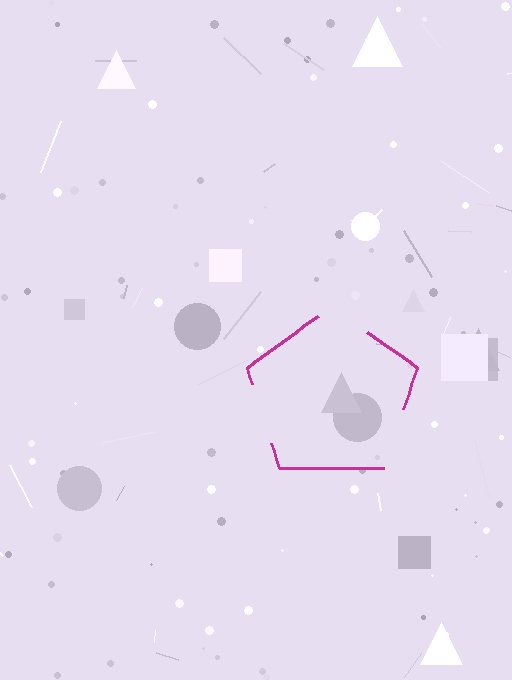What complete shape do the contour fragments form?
The contour fragments form a pentagon.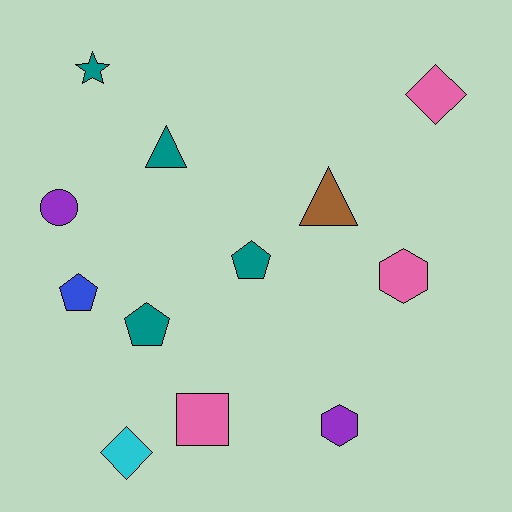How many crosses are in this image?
There are no crosses.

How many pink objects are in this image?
There are 3 pink objects.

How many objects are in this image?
There are 12 objects.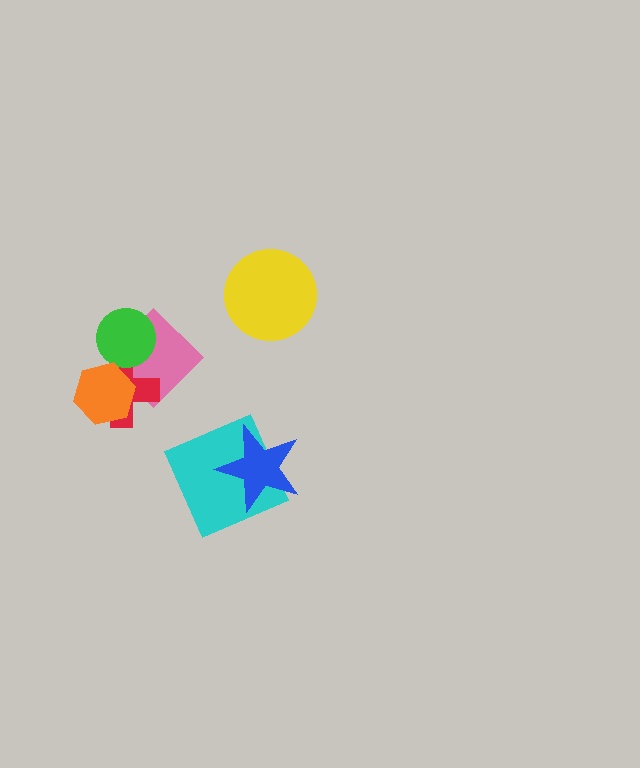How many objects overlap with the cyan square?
1 object overlaps with the cyan square.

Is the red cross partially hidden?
Yes, it is partially covered by another shape.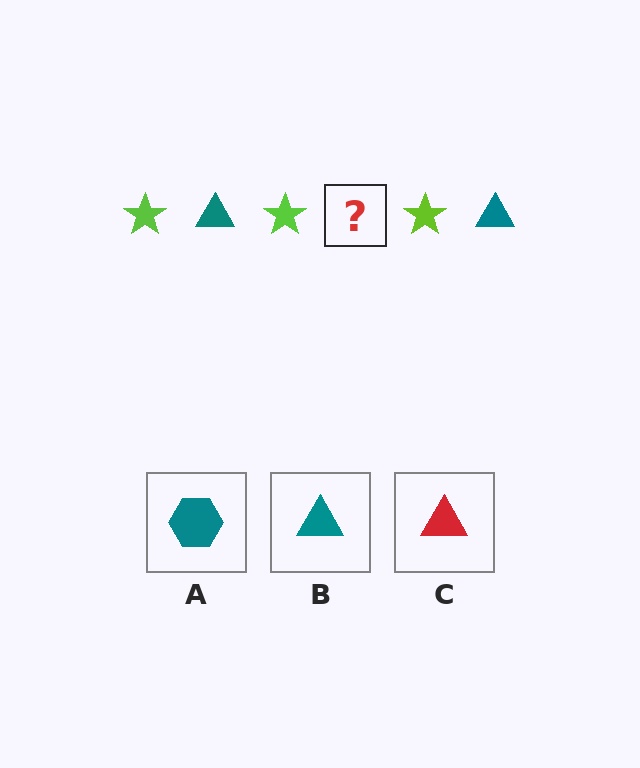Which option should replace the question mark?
Option B.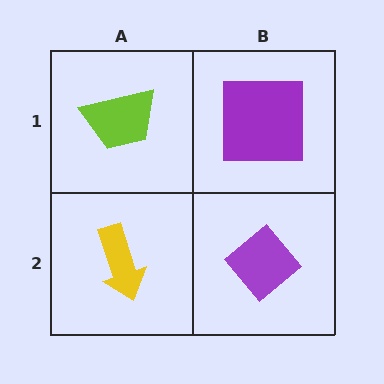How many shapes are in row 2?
2 shapes.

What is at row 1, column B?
A purple square.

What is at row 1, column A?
A lime trapezoid.